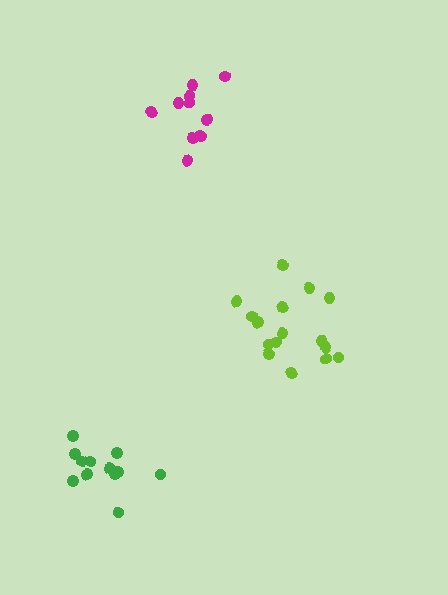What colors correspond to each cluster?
The clusters are colored: magenta, lime, green.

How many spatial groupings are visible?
There are 3 spatial groupings.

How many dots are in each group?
Group 1: 10 dots, Group 2: 16 dots, Group 3: 12 dots (38 total).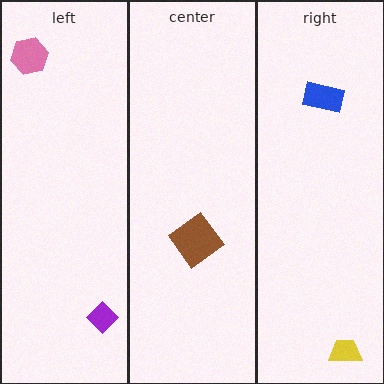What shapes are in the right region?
The yellow trapezoid, the blue rectangle.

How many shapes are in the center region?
1.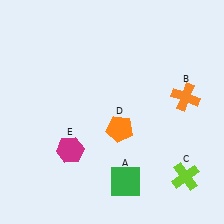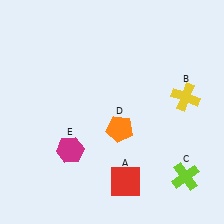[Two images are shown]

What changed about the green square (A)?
In Image 1, A is green. In Image 2, it changed to red.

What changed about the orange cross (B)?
In Image 1, B is orange. In Image 2, it changed to yellow.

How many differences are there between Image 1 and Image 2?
There are 2 differences between the two images.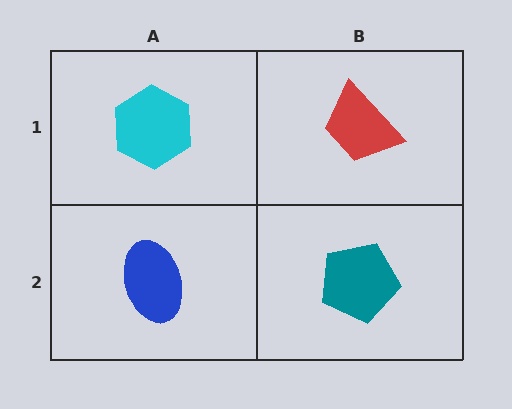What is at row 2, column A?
A blue ellipse.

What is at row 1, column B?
A red trapezoid.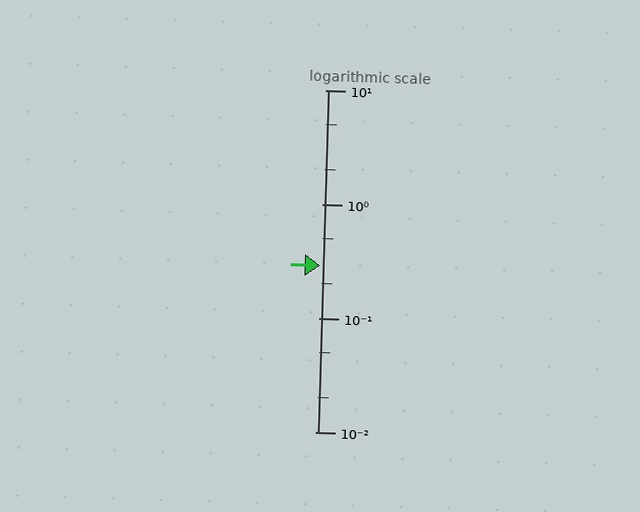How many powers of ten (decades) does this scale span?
The scale spans 3 decades, from 0.01 to 10.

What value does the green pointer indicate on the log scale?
The pointer indicates approximately 0.29.